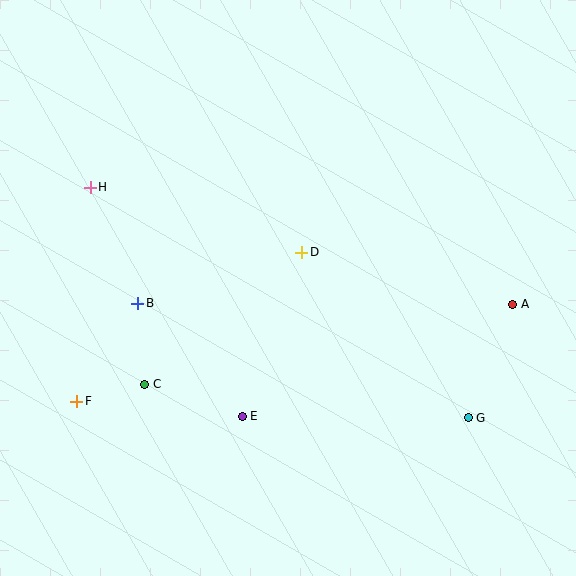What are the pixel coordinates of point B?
Point B is at (138, 303).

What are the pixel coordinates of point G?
Point G is at (468, 418).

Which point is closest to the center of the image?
Point D at (302, 252) is closest to the center.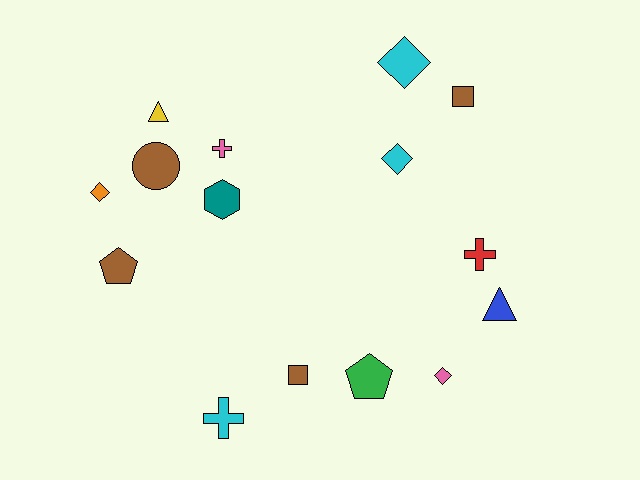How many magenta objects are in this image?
There are no magenta objects.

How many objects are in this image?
There are 15 objects.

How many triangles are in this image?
There are 2 triangles.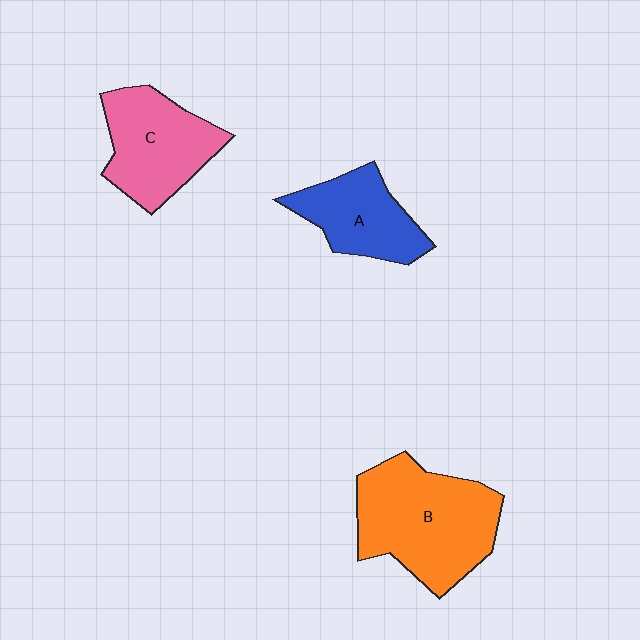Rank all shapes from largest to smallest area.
From largest to smallest: B (orange), C (pink), A (blue).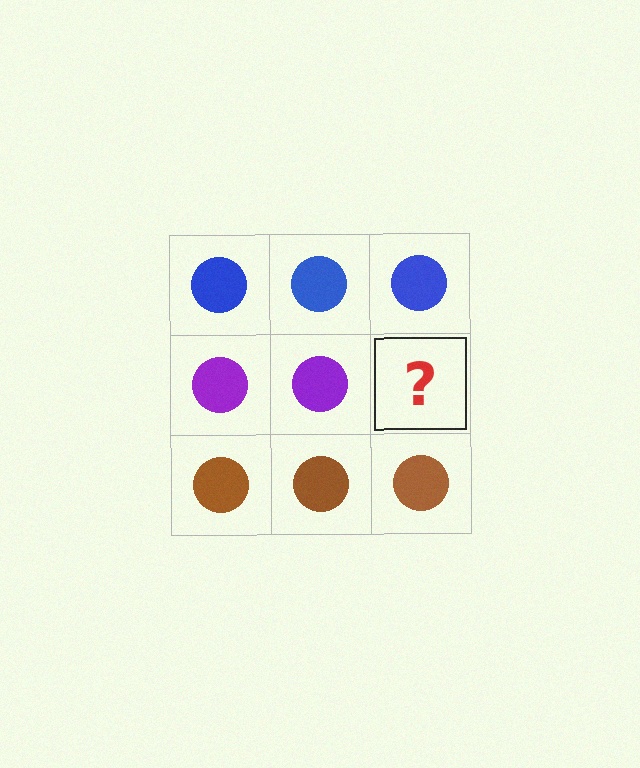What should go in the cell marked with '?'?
The missing cell should contain a purple circle.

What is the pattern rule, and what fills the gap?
The rule is that each row has a consistent color. The gap should be filled with a purple circle.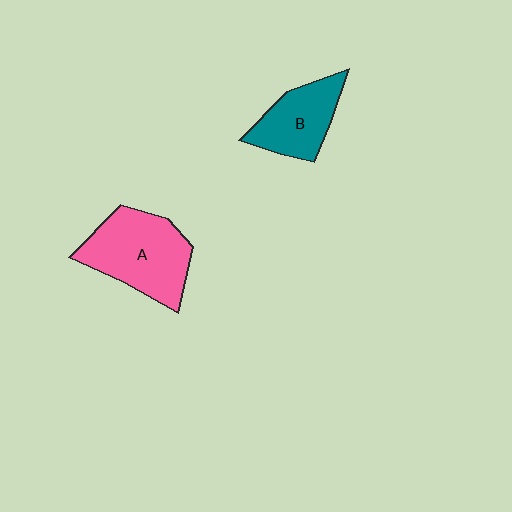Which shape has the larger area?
Shape A (pink).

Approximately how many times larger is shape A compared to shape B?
Approximately 1.5 times.